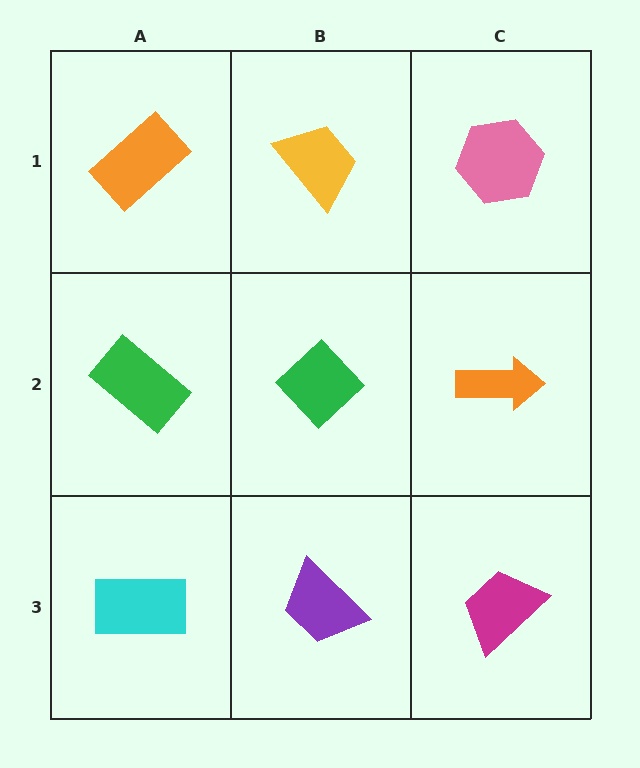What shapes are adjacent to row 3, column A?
A green rectangle (row 2, column A), a purple trapezoid (row 3, column B).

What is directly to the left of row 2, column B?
A green rectangle.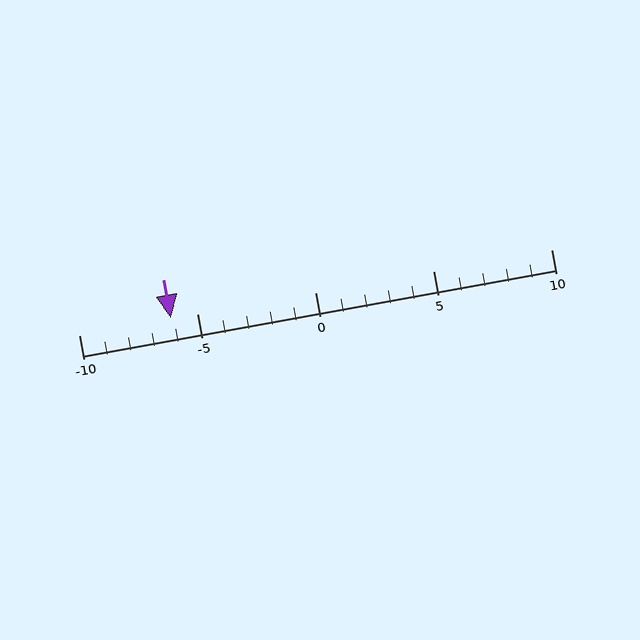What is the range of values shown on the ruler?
The ruler shows values from -10 to 10.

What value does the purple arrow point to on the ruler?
The purple arrow points to approximately -6.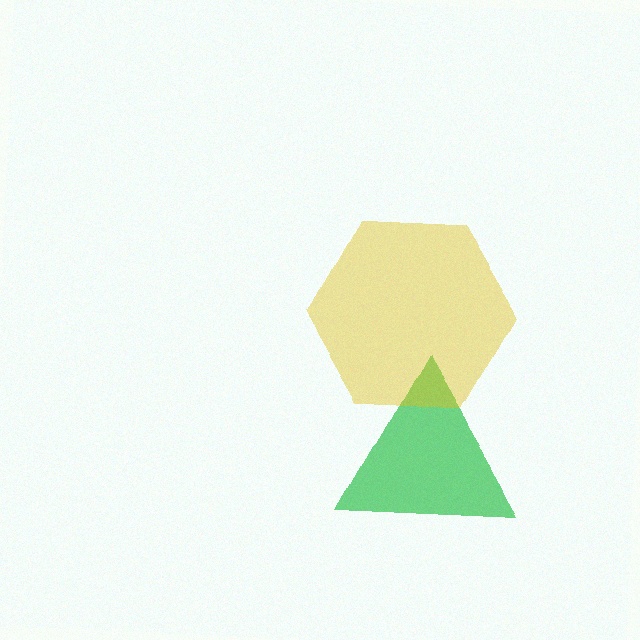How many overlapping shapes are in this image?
There are 2 overlapping shapes in the image.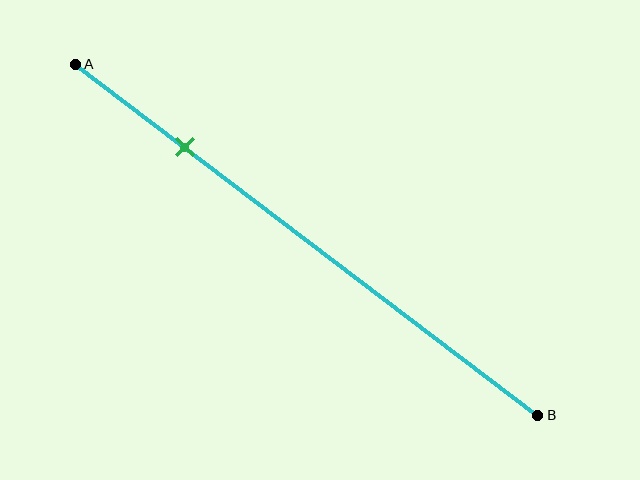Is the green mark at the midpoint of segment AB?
No, the mark is at about 25% from A, not at the 50% midpoint.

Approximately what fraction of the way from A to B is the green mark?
The green mark is approximately 25% of the way from A to B.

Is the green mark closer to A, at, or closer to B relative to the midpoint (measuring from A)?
The green mark is closer to point A than the midpoint of segment AB.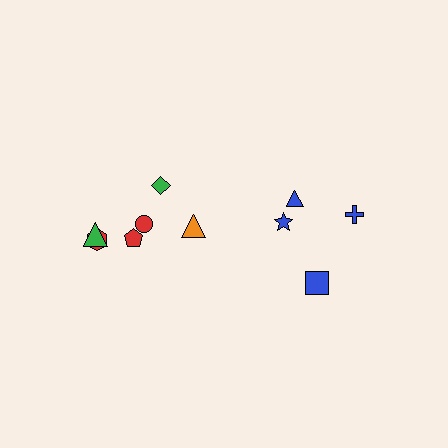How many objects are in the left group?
There are 6 objects.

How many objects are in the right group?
There are 4 objects.